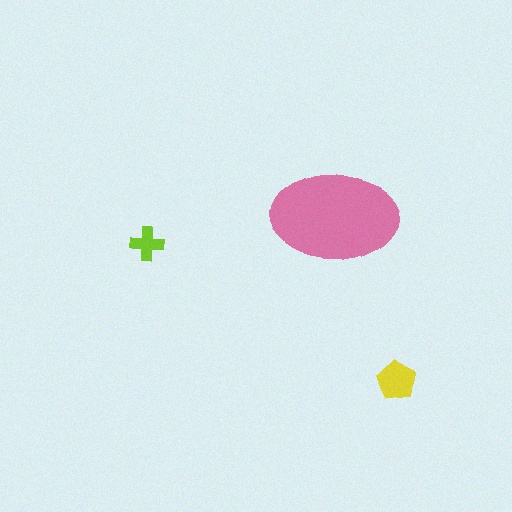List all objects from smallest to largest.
The lime cross, the yellow pentagon, the pink ellipse.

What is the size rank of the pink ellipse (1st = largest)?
1st.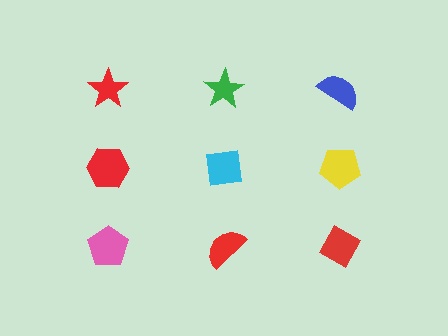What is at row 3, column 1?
A pink pentagon.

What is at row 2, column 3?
A yellow pentagon.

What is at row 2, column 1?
A red hexagon.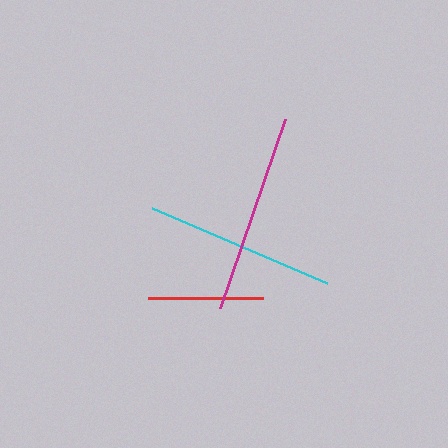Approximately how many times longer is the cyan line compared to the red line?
The cyan line is approximately 1.7 times the length of the red line.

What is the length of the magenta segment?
The magenta segment is approximately 199 pixels long.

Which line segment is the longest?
The magenta line is the longest at approximately 199 pixels.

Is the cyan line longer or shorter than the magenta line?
The magenta line is longer than the cyan line.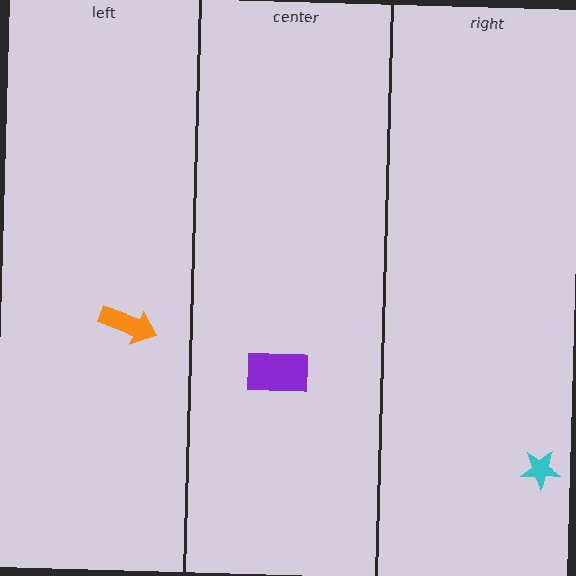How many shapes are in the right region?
1.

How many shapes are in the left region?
1.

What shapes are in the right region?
The cyan star.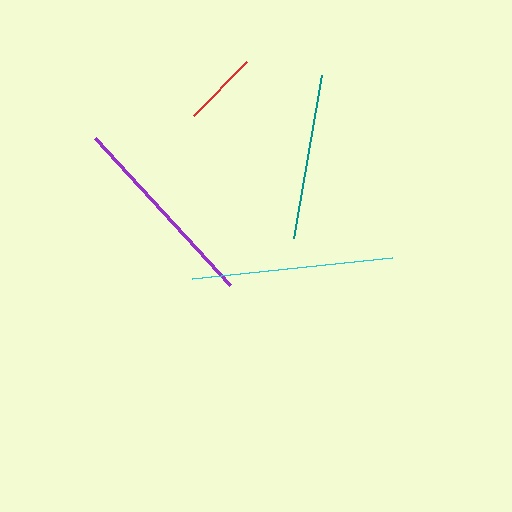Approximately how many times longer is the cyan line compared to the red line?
The cyan line is approximately 2.7 times the length of the red line.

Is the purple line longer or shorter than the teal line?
The purple line is longer than the teal line.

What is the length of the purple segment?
The purple segment is approximately 200 pixels long.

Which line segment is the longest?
The cyan line is the longest at approximately 202 pixels.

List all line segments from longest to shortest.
From longest to shortest: cyan, purple, teal, red.